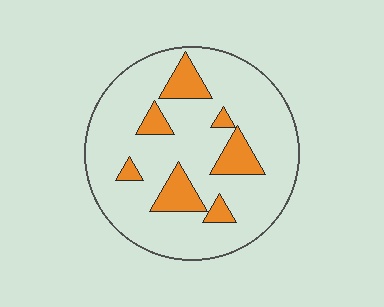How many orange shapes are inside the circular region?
7.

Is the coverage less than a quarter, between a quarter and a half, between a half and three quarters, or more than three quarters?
Less than a quarter.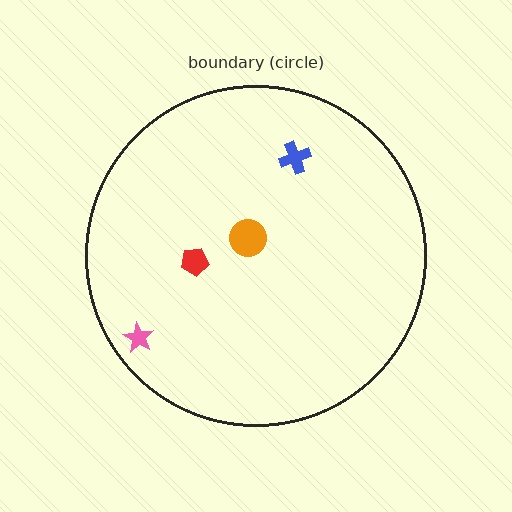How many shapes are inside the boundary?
4 inside, 0 outside.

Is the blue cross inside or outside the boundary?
Inside.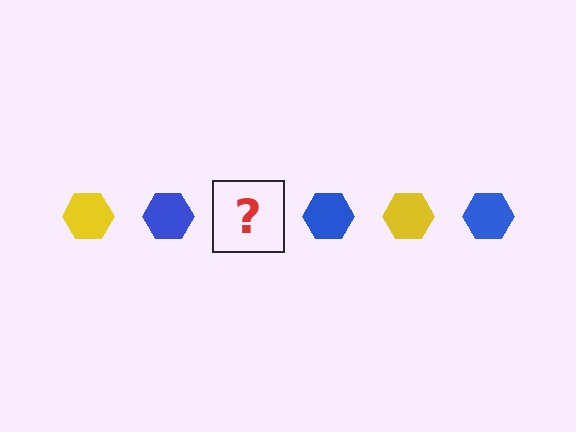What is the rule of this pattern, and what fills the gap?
The rule is that the pattern cycles through yellow, blue hexagons. The gap should be filled with a yellow hexagon.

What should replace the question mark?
The question mark should be replaced with a yellow hexagon.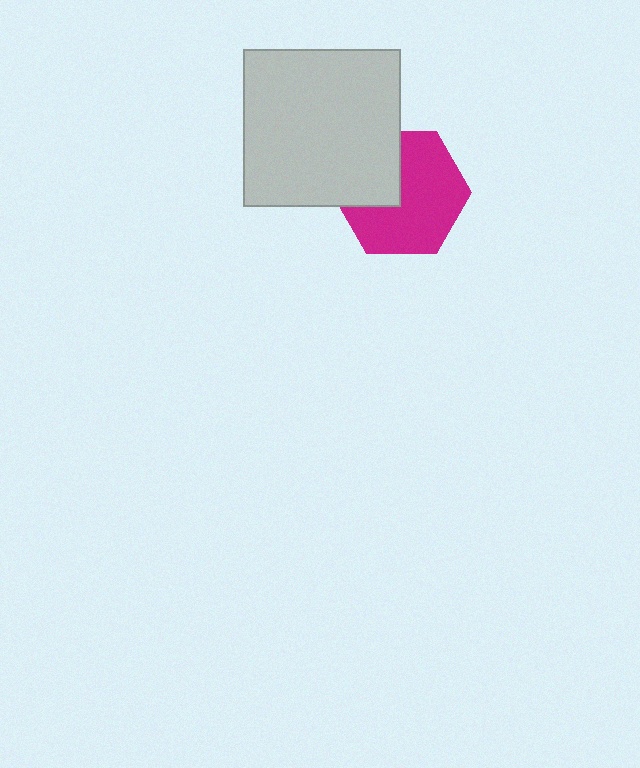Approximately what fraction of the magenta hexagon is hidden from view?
Roughly 33% of the magenta hexagon is hidden behind the light gray square.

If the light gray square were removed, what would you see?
You would see the complete magenta hexagon.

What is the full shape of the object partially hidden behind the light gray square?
The partially hidden object is a magenta hexagon.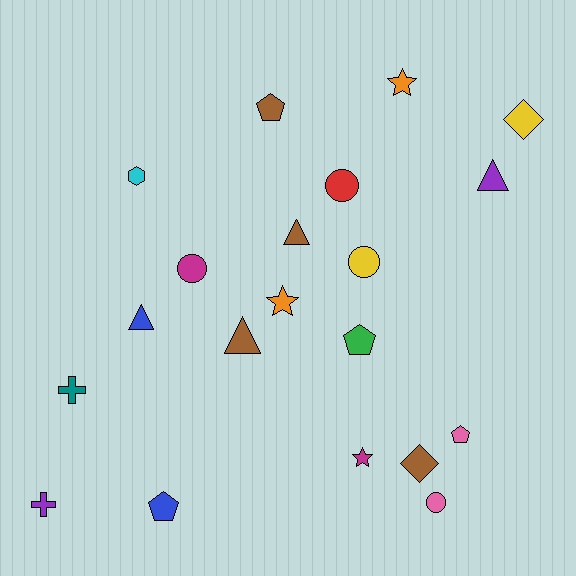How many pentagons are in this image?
There are 4 pentagons.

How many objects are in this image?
There are 20 objects.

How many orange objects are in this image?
There are 2 orange objects.